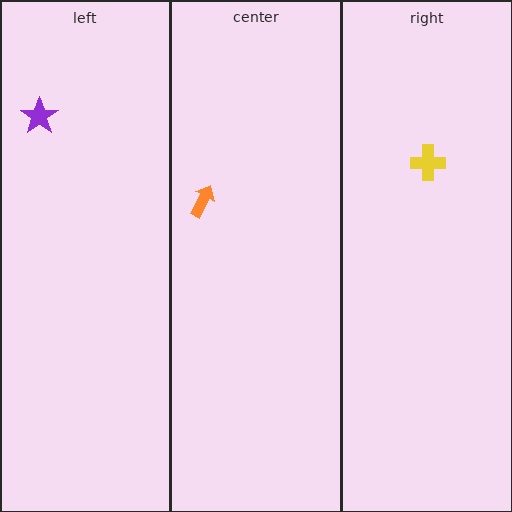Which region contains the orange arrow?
The center region.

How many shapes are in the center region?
1.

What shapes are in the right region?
The yellow cross.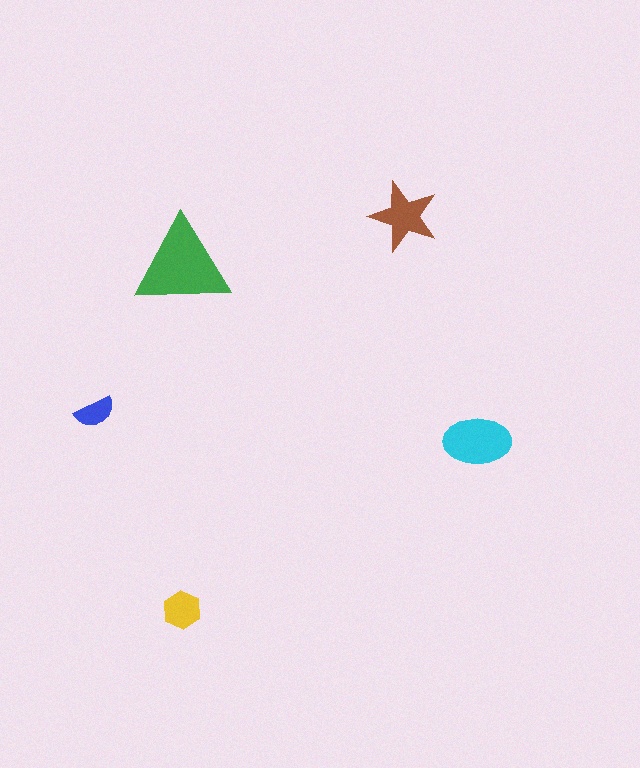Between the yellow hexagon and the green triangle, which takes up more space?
The green triangle.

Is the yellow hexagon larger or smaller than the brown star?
Smaller.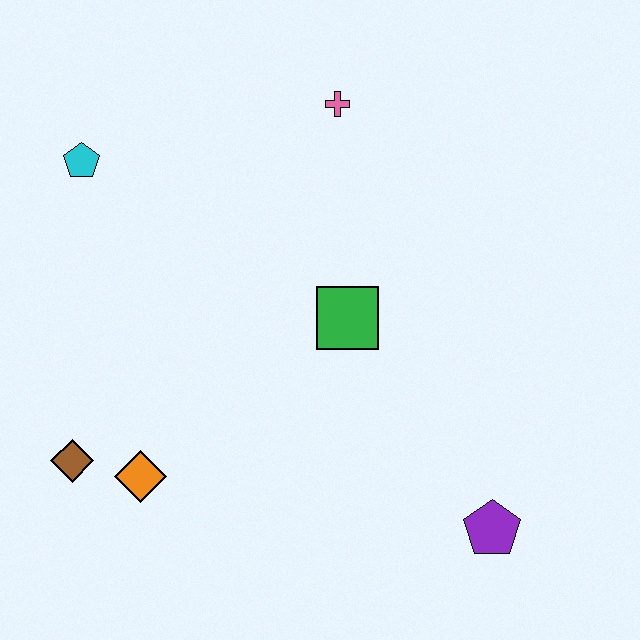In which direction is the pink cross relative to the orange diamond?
The pink cross is above the orange diamond.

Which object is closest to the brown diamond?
The orange diamond is closest to the brown diamond.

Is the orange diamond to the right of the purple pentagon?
No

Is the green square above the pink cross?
No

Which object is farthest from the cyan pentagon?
The purple pentagon is farthest from the cyan pentagon.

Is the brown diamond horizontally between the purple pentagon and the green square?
No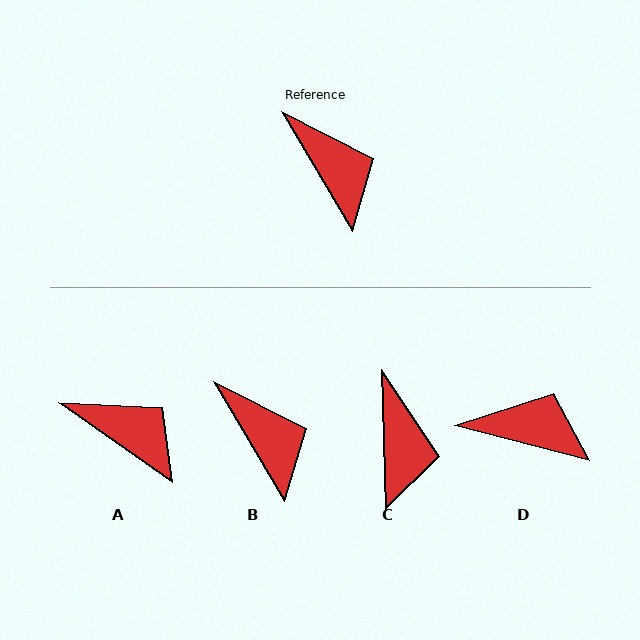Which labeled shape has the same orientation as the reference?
B.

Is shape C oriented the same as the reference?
No, it is off by about 29 degrees.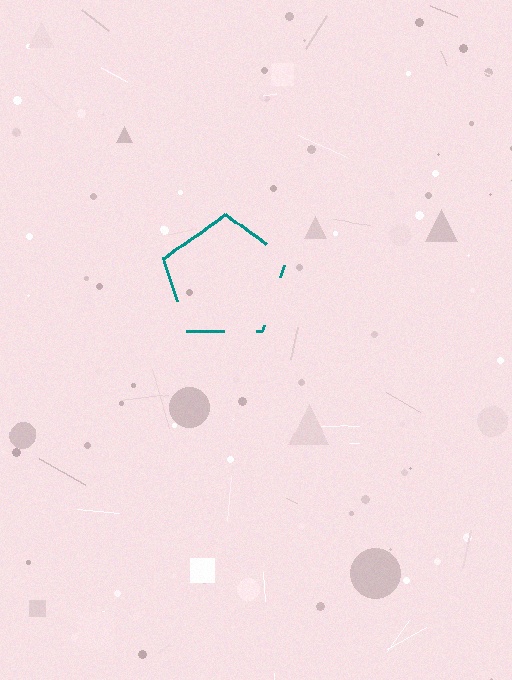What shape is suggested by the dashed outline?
The dashed outline suggests a pentagon.